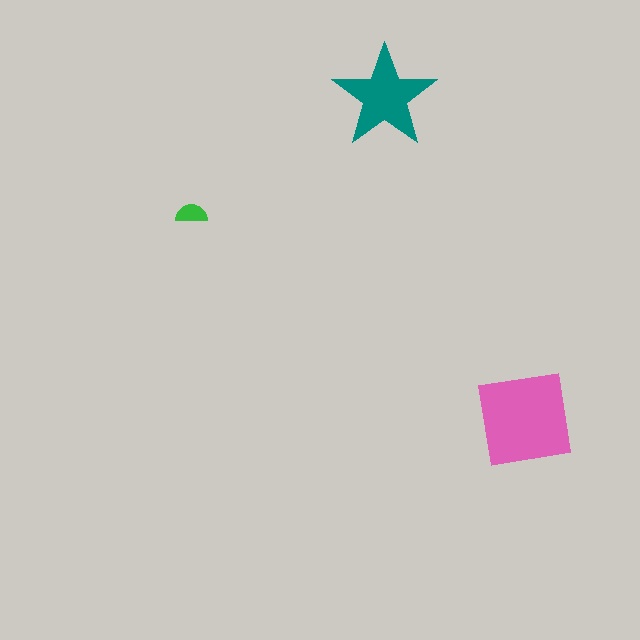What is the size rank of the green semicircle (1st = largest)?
3rd.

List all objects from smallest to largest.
The green semicircle, the teal star, the pink square.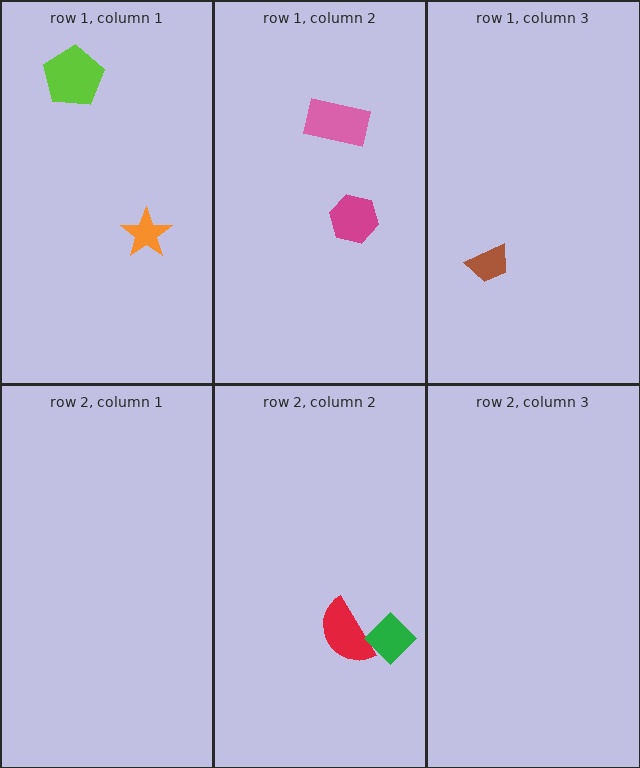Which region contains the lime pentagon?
The row 1, column 1 region.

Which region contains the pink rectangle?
The row 1, column 2 region.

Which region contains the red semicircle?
The row 2, column 2 region.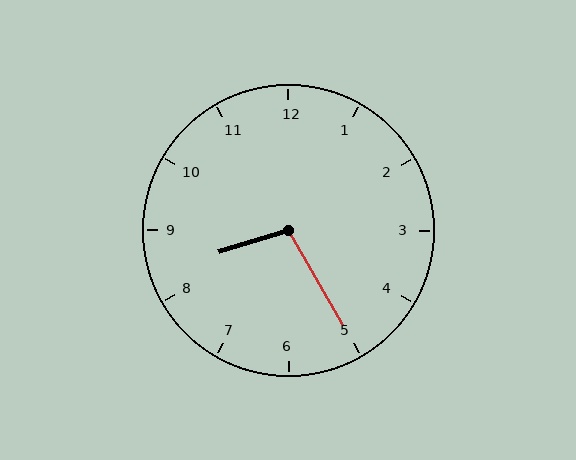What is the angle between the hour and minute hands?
Approximately 102 degrees.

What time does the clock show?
8:25.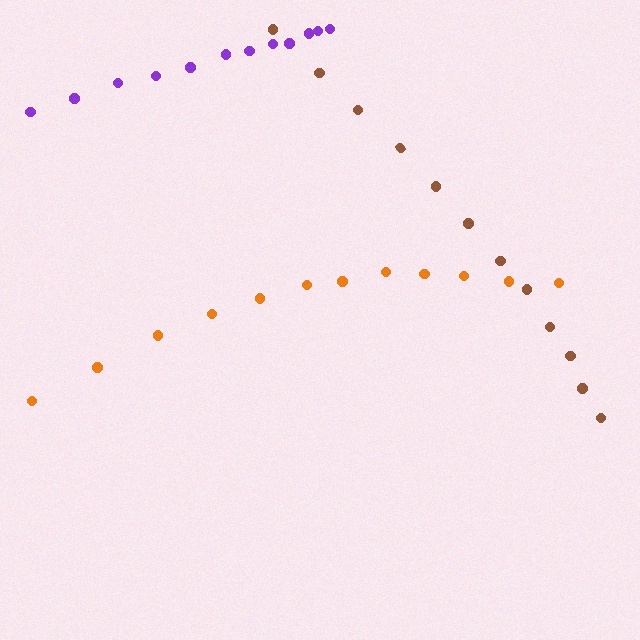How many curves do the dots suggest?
There are 3 distinct paths.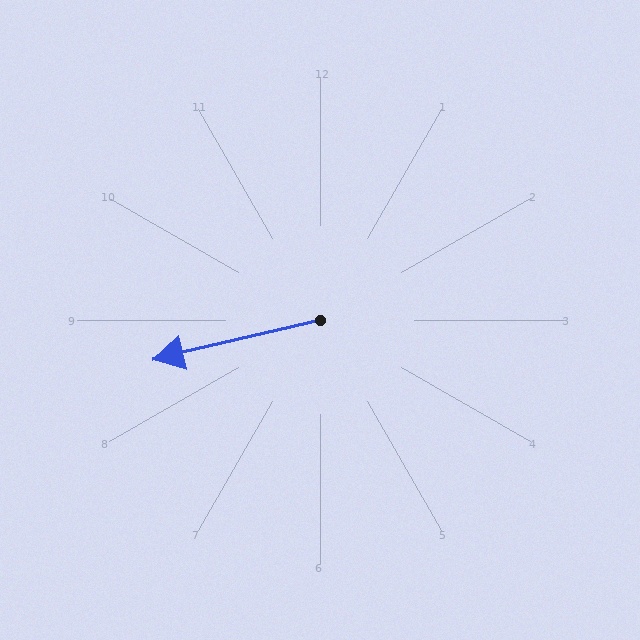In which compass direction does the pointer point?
West.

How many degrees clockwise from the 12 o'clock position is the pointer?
Approximately 257 degrees.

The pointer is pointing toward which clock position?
Roughly 9 o'clock.